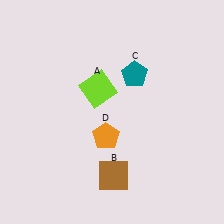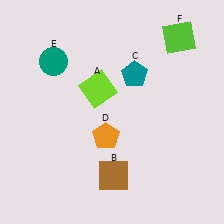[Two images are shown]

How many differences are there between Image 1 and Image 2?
There are 2 differences between the two images.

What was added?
A teal circle (E), a lime square (F) were added in Image 2.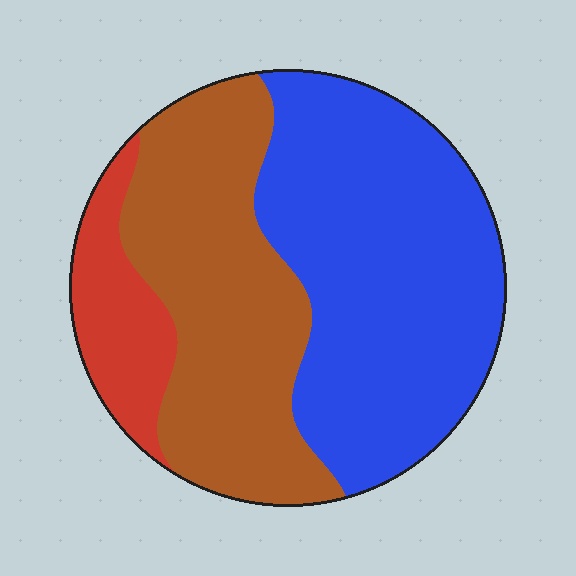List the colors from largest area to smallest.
From largest to smallest: blue, brown, red.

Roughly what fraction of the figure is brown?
Brown covers roughly 40% of the figure.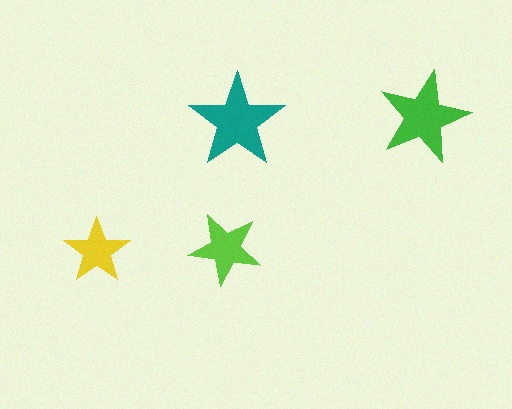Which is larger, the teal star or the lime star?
The teal one.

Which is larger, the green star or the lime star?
The green one.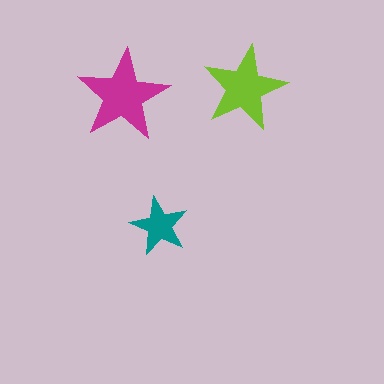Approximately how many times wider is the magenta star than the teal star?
About 1.5 times wider.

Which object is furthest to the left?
The magenta star is leftmost.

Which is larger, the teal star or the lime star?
The lime one.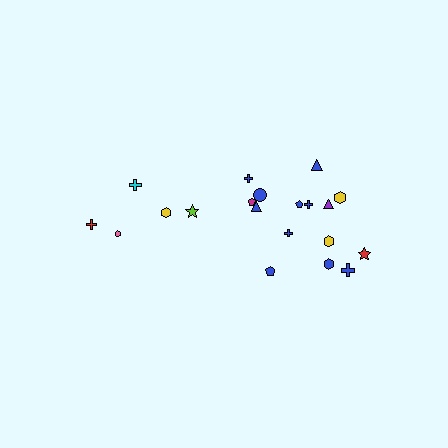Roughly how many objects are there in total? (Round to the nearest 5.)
Roughly 20 objects in total.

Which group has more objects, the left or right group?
The right group.